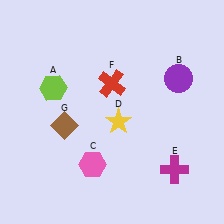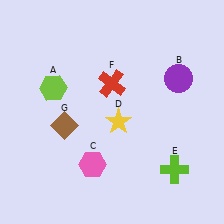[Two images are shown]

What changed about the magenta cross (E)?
In Image 1, E is magenta. In Image 2, it changed to lime.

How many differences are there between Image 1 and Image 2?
There is 1 difference between the two images.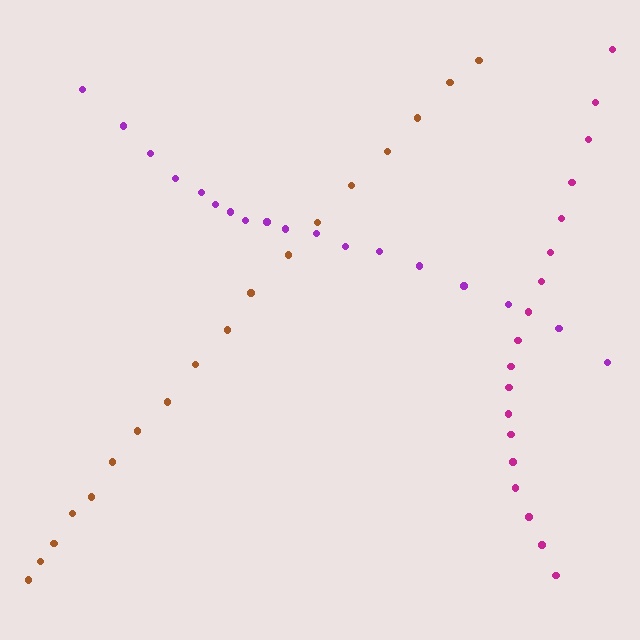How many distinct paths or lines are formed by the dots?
There are 3 distinct paths.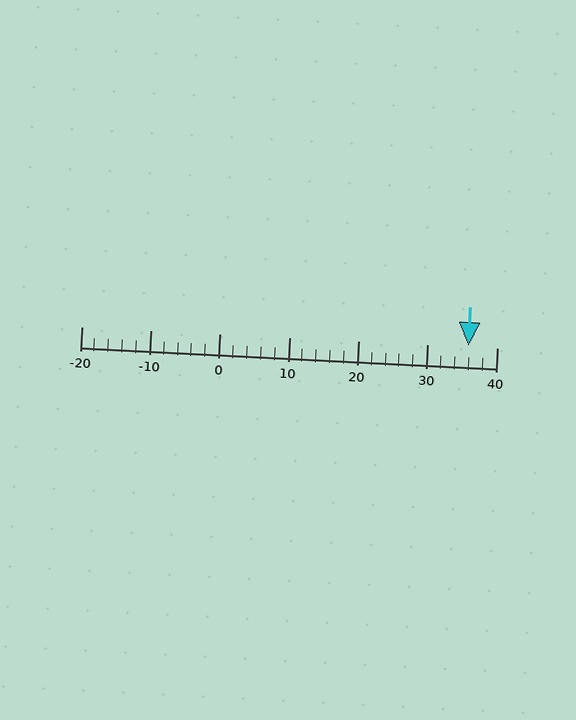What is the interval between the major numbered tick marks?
The major tick marks are spaced 10 units apart.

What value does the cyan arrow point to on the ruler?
The cyan arrow points to approximately 36.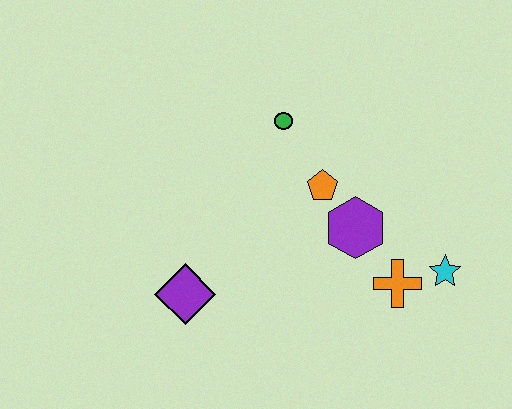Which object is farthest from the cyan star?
The purple diamond is farthest from the cyan star.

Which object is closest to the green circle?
The orange pentagon is closest to the green circle.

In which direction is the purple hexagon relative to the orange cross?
The purple hexagon is above the orange cross.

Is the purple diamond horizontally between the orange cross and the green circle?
No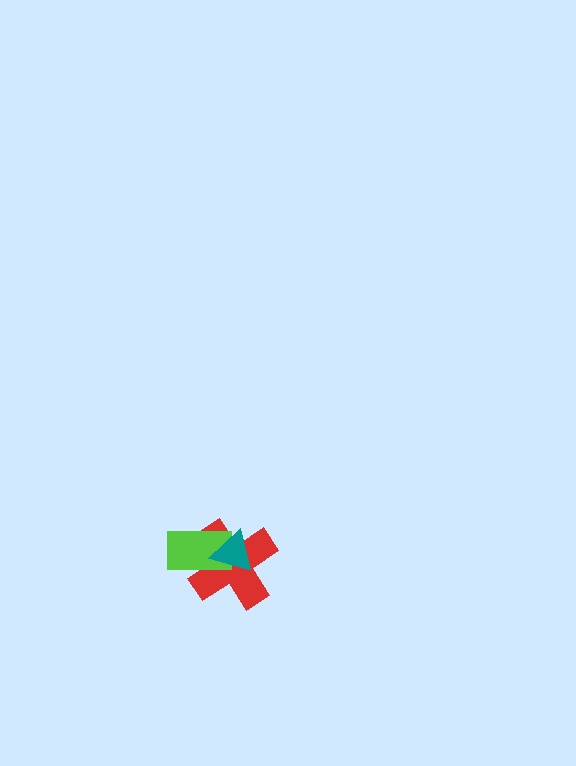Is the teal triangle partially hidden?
No, no other shape covers it.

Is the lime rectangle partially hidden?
Yes, it is partially covered by another shape.